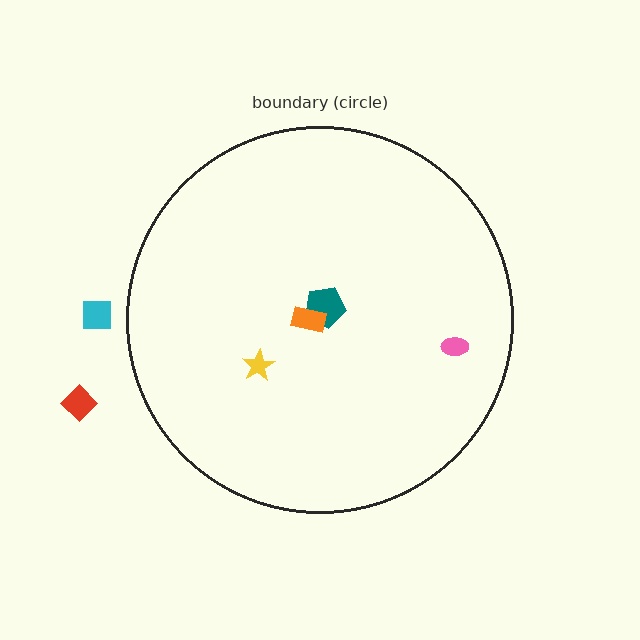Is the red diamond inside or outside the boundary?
Outside.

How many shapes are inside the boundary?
4 inside, 2 outside.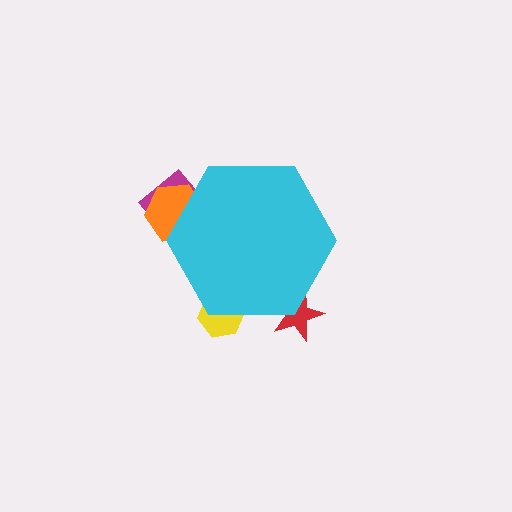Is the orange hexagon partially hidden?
Yes, the orange hexagon is partially hidden behind the cyan hexagon.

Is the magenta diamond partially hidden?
Yes, the magenta diamond is partially hidden behind the cyan hexagon.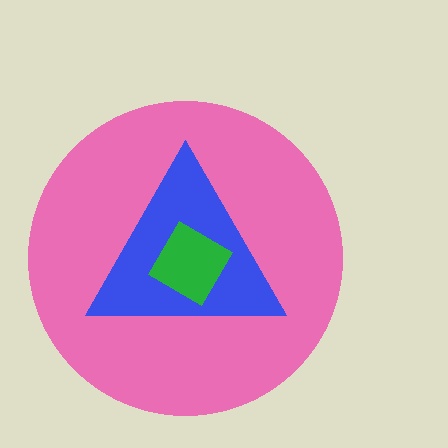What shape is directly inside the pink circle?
The blue triangle.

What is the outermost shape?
The pink circle.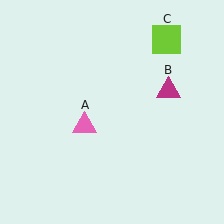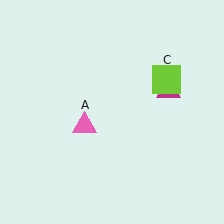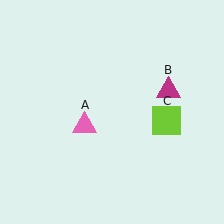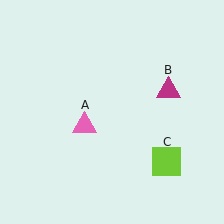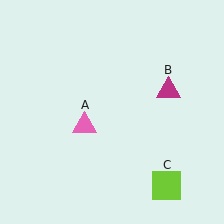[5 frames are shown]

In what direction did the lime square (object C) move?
The lime square (object C) moved down.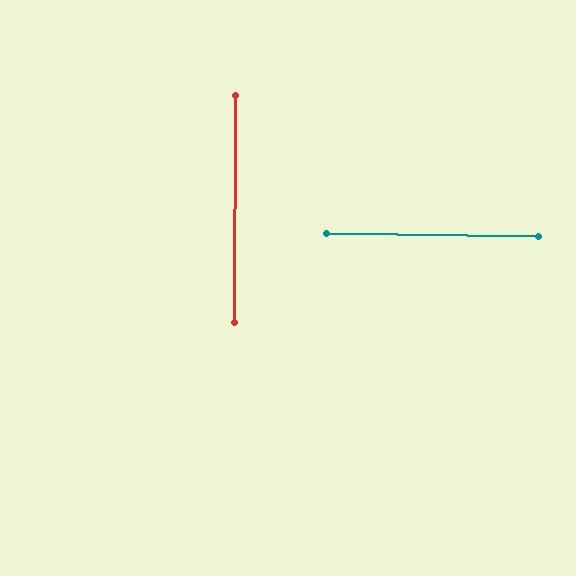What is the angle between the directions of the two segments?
Approximately 89 degrees.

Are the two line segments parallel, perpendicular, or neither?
Perpendicular — they meet at approximately 89°.